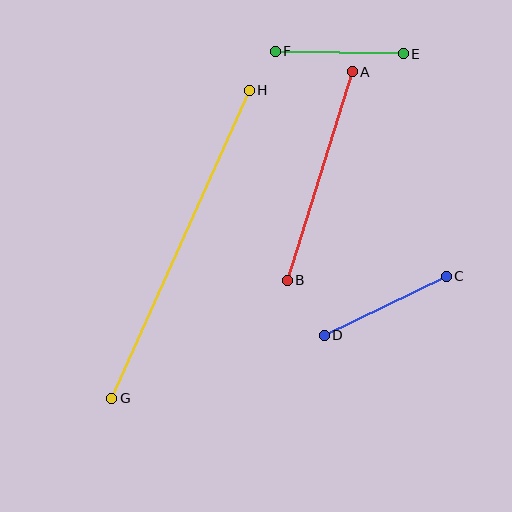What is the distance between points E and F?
The distance is approximately 128 pixels.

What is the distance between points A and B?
The distance is approximately 218 pixels.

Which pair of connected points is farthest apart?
Points G and H are farthest apart.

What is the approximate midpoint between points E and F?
The midpoint is at approximately (339, 53) pixels.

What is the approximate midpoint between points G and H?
The midpoint is at approximately (180, 244) pixels.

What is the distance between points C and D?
The distance is approximately 136 pixels.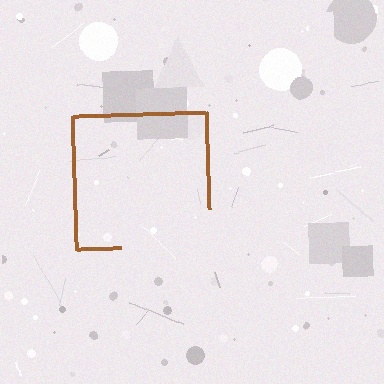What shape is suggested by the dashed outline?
The dashed outline suggests a square.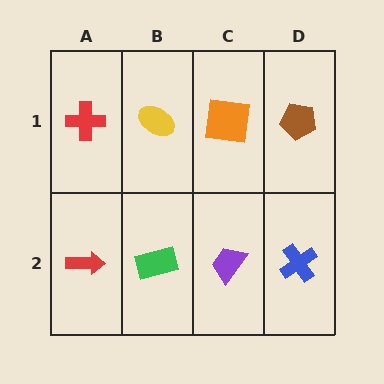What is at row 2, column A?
A red arrow.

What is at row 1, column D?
A brown pentagon.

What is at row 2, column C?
A purple trapezoid.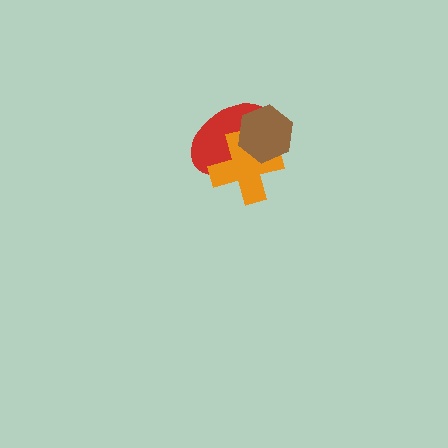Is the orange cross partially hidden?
Yes, it is partially covered by another shape.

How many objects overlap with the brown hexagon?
2 objects overlap with the brown hexagon.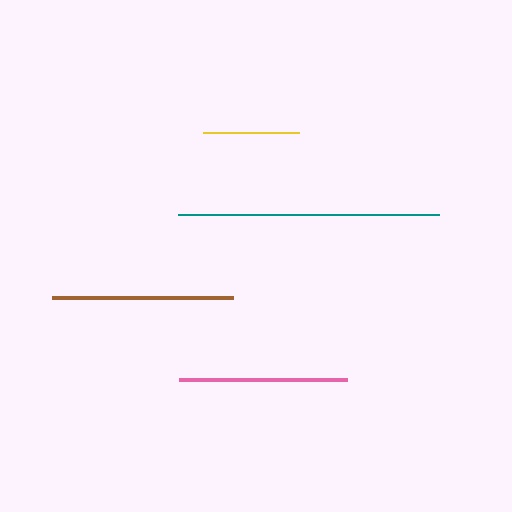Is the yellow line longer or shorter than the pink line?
The pink line is longer than the yellow line.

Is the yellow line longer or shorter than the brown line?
The brown line is longer than the yellow line.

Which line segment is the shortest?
The yellow line is the shortest at approximately 95 pixels.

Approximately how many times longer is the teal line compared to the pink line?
The teal line is approximately 1.5 times the length of the pink line.